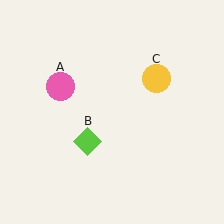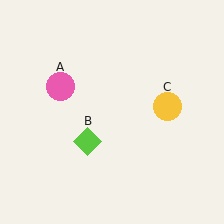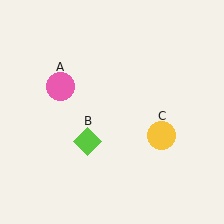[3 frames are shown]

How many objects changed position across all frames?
1 object changed position: yellow circle (object C).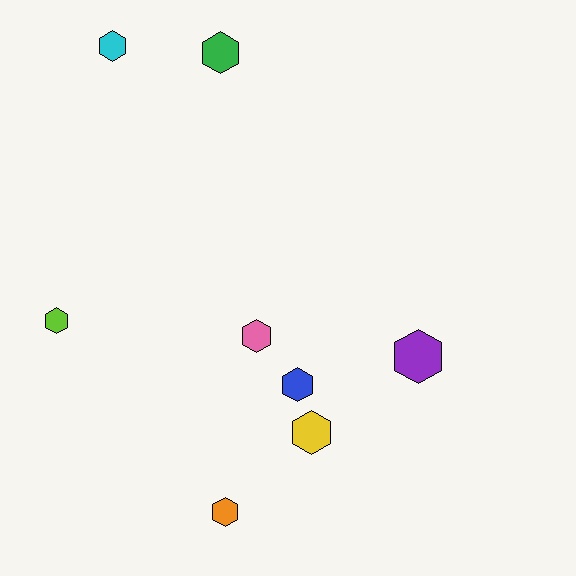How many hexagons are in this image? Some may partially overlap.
There are 8 hexagons.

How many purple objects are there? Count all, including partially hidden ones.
There is 1 purple object.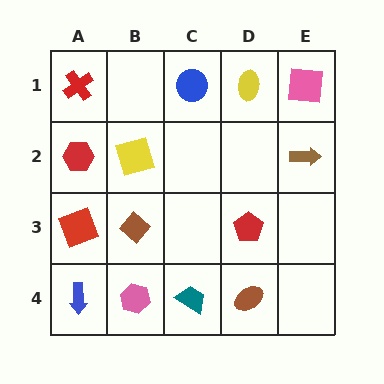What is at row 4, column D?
A brown ellipse.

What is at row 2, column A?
A red hexagon.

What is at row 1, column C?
A blue circle.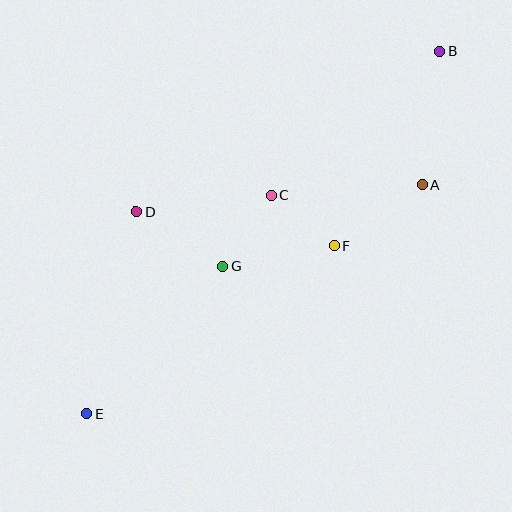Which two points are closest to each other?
Points C and F are closest to each other.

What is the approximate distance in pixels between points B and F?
The distance between B and F is approximately 222 pixels.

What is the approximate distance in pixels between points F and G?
The distance between F and G is approximately 114 pixels.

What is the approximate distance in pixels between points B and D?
The distance between B and D is approximately 343 pixels.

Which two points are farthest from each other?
Points B and E are farthest from each other.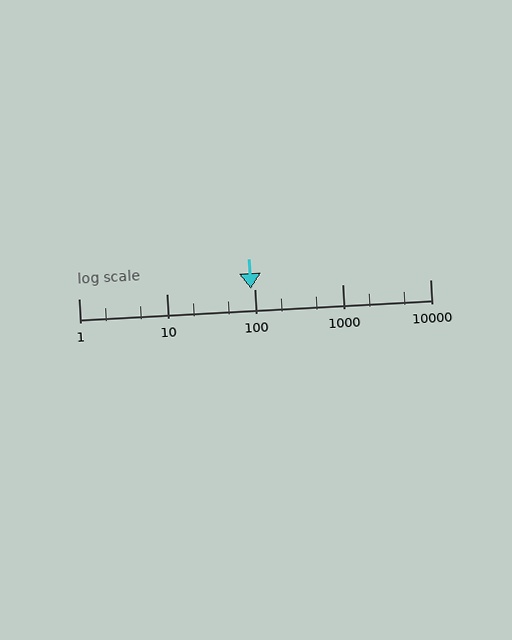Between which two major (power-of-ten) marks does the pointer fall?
The pointer is between 10 and 100.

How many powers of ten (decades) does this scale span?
The scale spans 4 decades, from 1 to 10000.